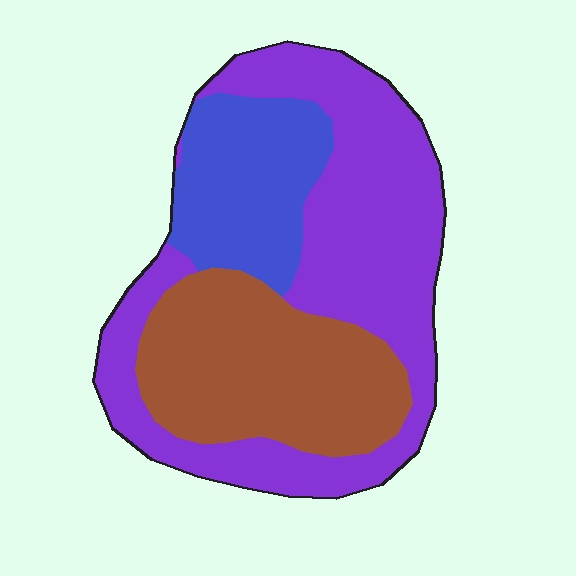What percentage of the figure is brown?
Brown takes up about one third (1/3) of the figure.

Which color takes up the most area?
Purple, at roughly 50%.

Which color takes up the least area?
Blue, at roughly 20%.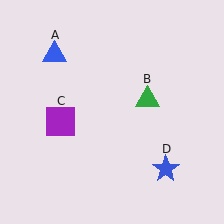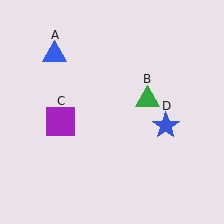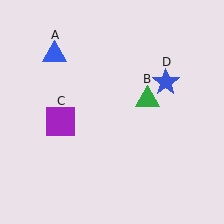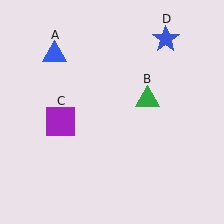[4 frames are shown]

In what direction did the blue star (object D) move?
The blue star (object D) moved up.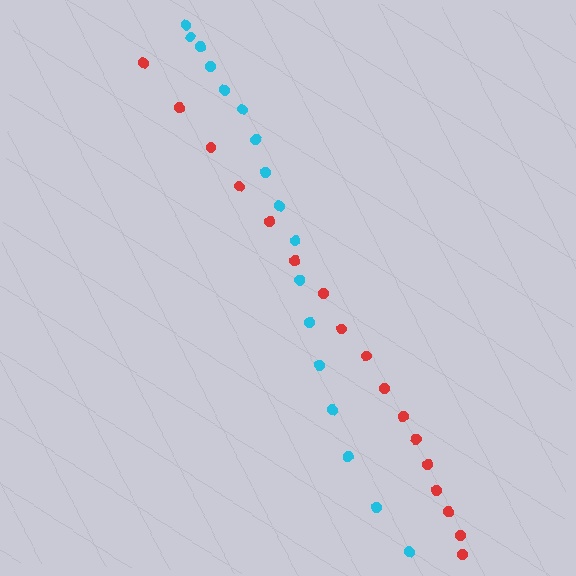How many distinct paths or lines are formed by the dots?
There are 2 distinct paths.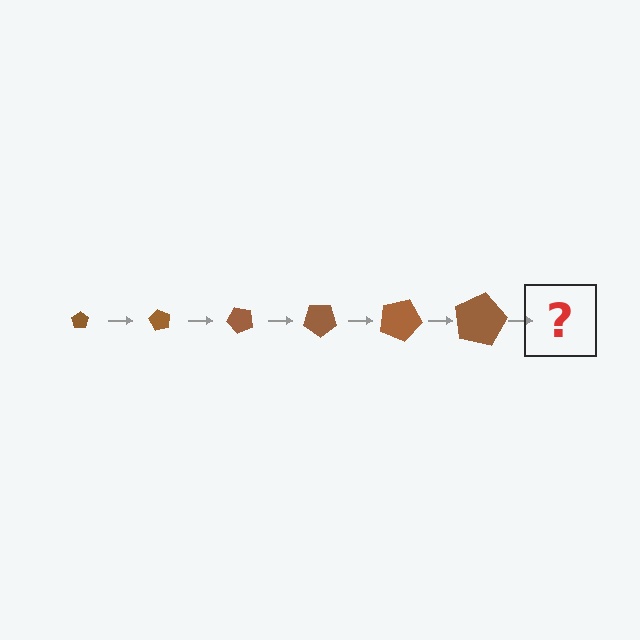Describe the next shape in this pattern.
It should be a pentagon, larger than the previous one and rotated 360 degrees from the start.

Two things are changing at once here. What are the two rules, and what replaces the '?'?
The two rules are that the pentagon grows larger each step and it rotates 60 degrees each step. The '?' should be a pentagon, larger than the previous one and rotated 360 degrees from the start.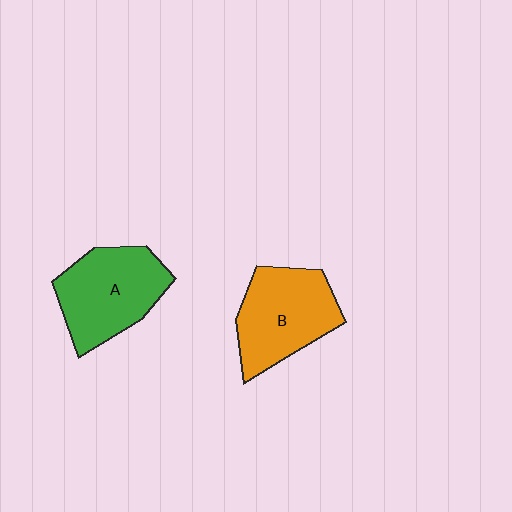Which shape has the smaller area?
Shape B (orange).